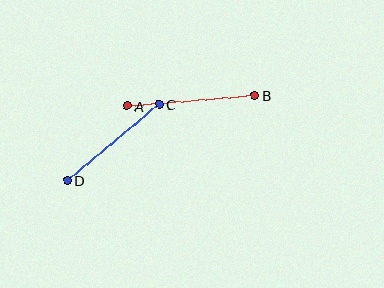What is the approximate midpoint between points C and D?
The midpoint is at approximately (113, 142) pixels.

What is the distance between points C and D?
The distance is approximately 119 pixels.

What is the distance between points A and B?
The distance is approximately 128 pixels.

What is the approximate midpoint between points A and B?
The midpoint is at approximately (191, 101) pixels.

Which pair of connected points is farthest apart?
Points A and B are farthest apart.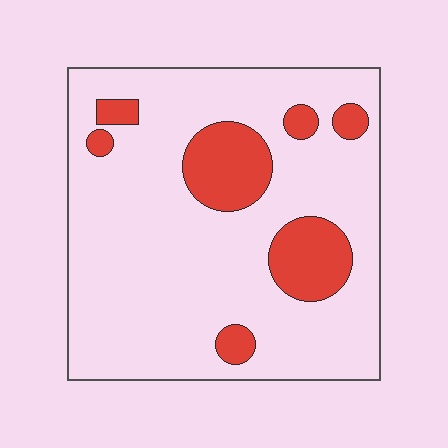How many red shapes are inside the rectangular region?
7.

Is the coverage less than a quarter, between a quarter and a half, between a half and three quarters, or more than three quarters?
Less than a quarter.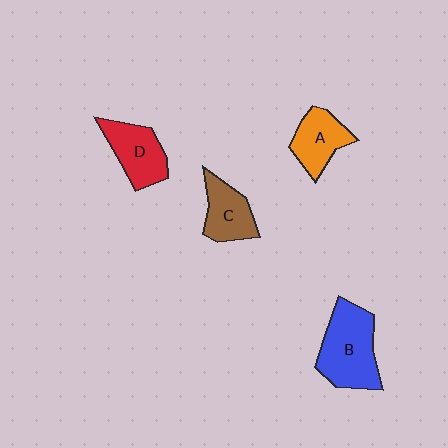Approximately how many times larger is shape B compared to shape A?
Approximately 1.6 times.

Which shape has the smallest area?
Shape C (brown).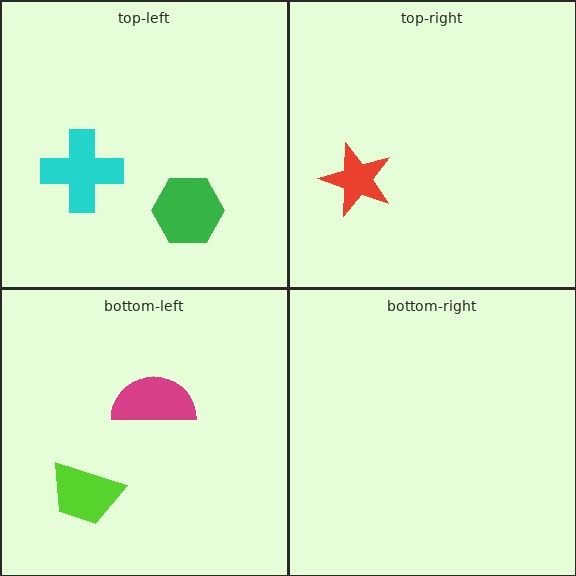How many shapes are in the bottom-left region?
2.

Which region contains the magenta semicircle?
The bottom-left region.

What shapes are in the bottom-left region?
The lime trapezoid, the magenta semicircle.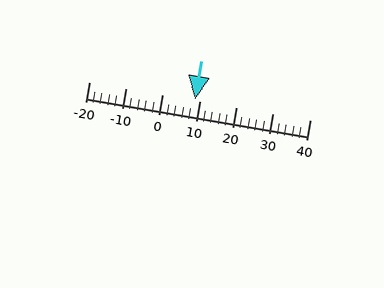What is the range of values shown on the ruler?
The ruler shows values from -20 to 40.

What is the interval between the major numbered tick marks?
The major tick marks are spaced 10 units apart.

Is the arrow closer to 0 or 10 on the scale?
The arrow is closer to 10.